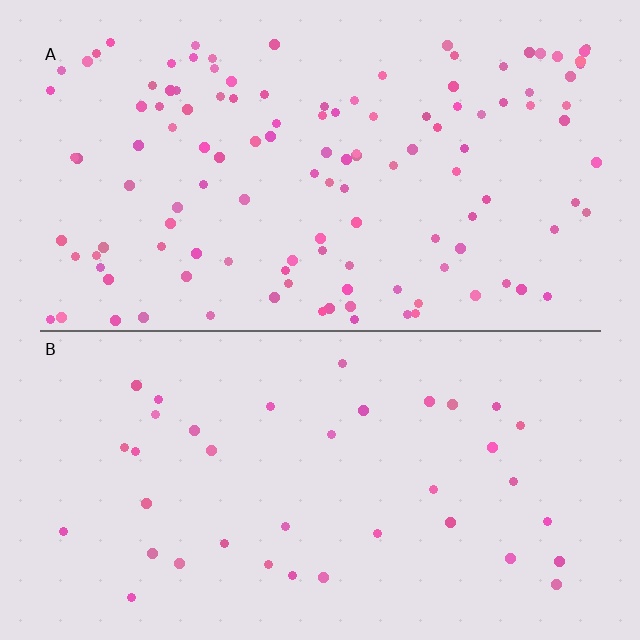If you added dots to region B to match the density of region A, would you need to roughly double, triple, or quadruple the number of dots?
Approximately triple.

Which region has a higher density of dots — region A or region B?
A (the top).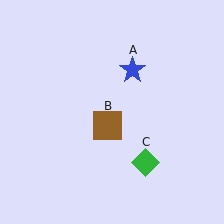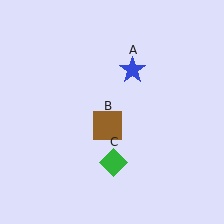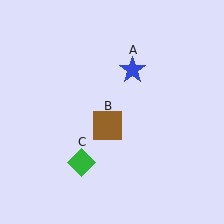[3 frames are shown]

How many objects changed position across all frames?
1 object changed position: green diamond (object C).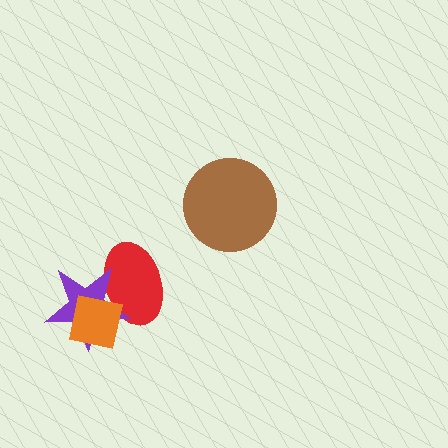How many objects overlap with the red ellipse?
2 objects overlap with the red ellipse.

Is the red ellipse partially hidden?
Yes, it is partially covered by another shape.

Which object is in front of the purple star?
The orange square is in front of the purple star.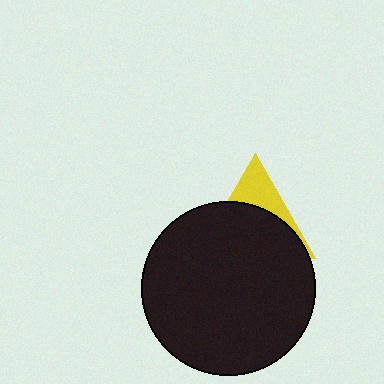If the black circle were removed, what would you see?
You would see the complete yellow triangle.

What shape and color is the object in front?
The object in front is a black circle.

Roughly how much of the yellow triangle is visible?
A small part of it is visible (roughly 31%).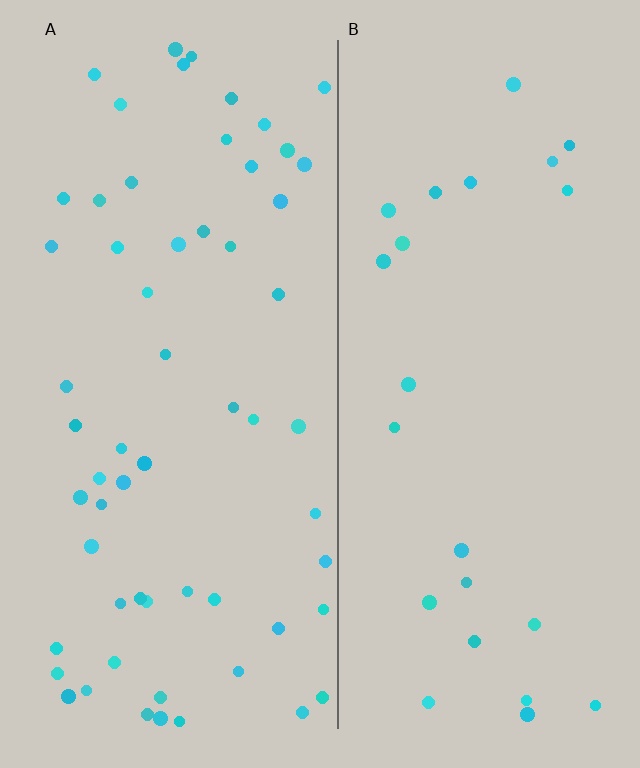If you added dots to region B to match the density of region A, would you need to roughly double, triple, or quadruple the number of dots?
Approximately triple.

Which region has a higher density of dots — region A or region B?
A (the left).